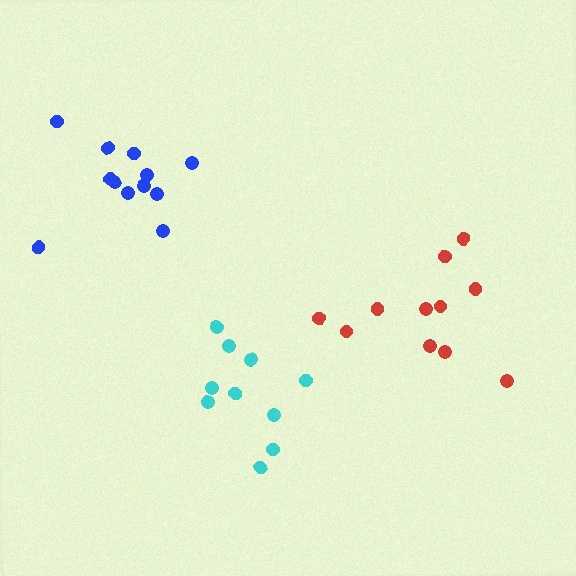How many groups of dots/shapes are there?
There are 3 groups.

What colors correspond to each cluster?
The clusters are colored: blue, cyan, red.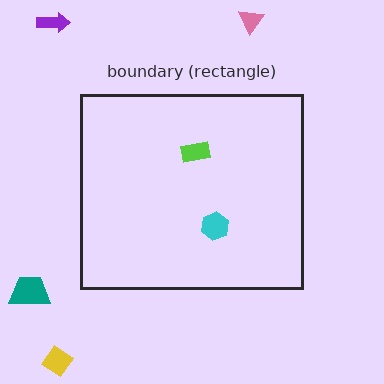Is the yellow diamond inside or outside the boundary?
Outside.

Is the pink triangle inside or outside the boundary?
Outside.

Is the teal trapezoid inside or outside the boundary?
Outside.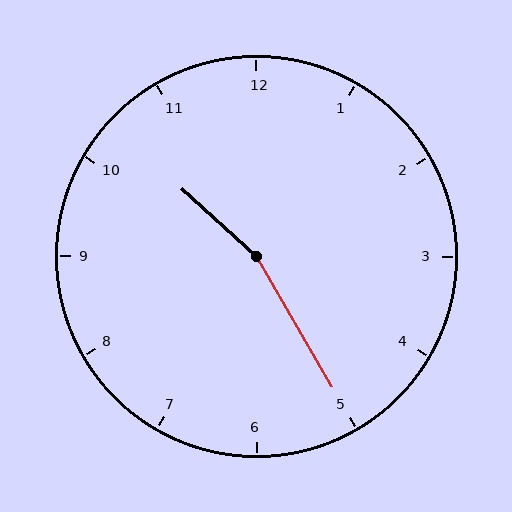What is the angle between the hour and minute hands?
Approximately 162 degrees.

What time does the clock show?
10:25.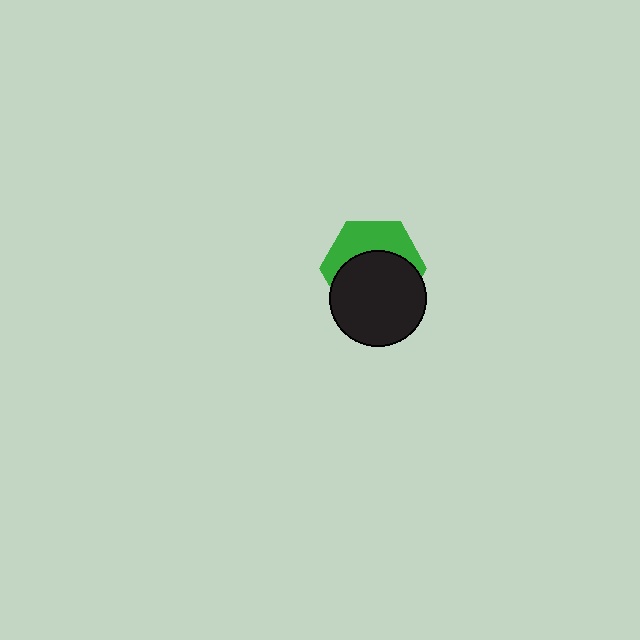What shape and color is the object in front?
The object in front is a black circle.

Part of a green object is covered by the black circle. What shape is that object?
It is a hexagon.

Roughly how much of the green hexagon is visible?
A small part of it is visible (roughly 40%).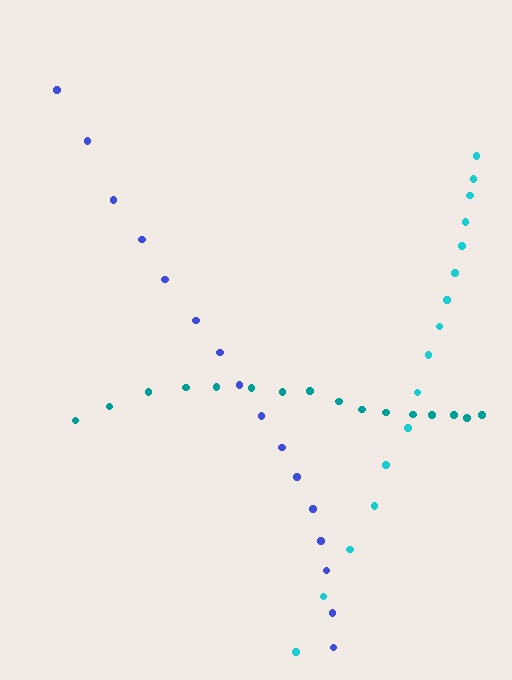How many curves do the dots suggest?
There are 3 distinct paths.